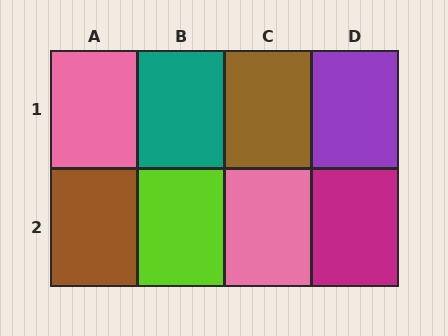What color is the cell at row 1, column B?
Teal.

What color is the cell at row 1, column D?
Purple.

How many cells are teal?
1 cell is teal.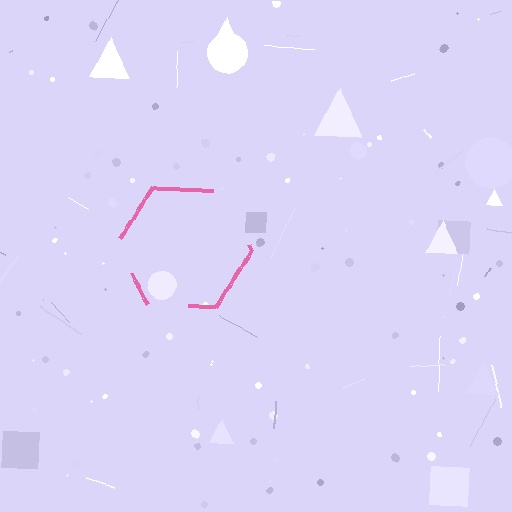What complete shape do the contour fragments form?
The contour fragments form a hexagon.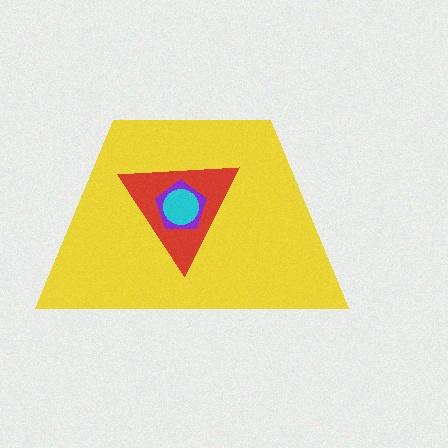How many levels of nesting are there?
4.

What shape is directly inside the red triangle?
The purple pentagon.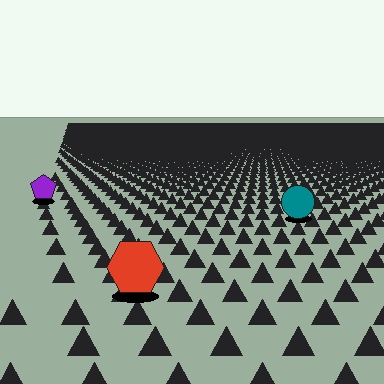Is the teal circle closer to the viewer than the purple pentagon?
Yes. The teal circle is closer — you can tell from the texture gradient: the ground texture is coarser near it.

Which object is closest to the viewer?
The red hexagon is closest. The texture marks near it are larger and more spread out.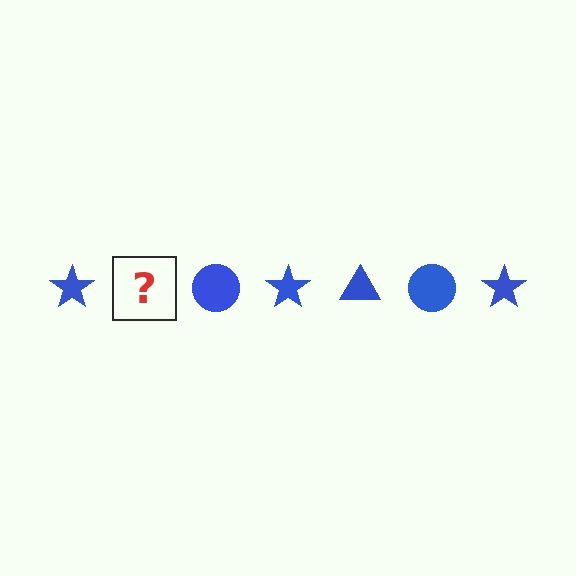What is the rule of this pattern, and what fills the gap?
The rule is that the pattern cycles through star, triangle, circle shapes in blue. The gap should be filled with a blue triangle.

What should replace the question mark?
The question mark should be replaced with a blue triangle.